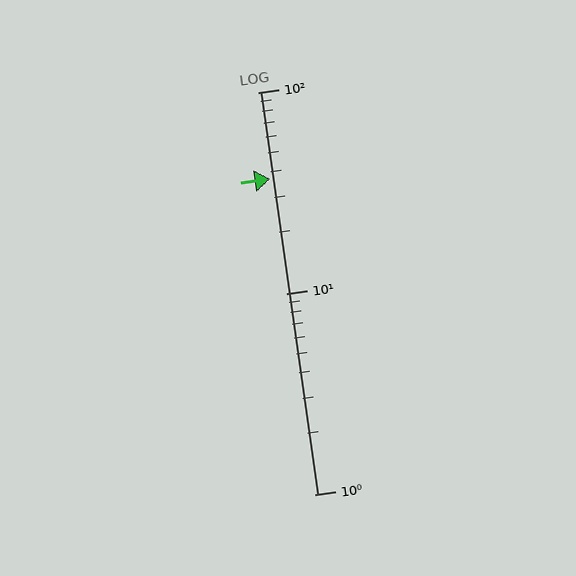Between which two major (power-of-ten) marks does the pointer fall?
The pointer is between 10 and 100.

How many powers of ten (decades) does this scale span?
The scale spans 2 decades, from 1 to 100.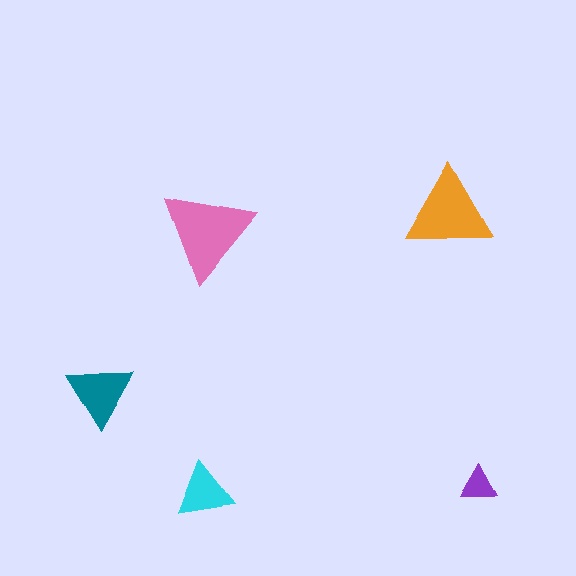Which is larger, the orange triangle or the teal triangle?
The orange one.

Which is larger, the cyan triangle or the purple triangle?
The cyan one.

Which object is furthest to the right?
The purple triangle is rightmost.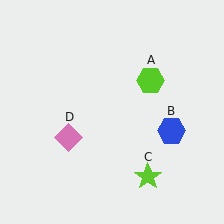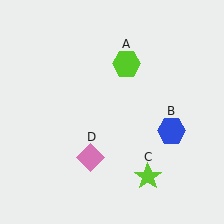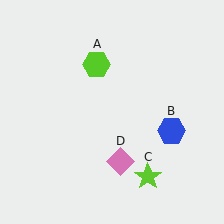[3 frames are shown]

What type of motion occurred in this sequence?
The lime hexagon (object A), pink diamond (object D) rotated counterclockwise around the center of the scene.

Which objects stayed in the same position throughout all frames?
Blue hexagon (object B) and lime star (object C) remained stationary.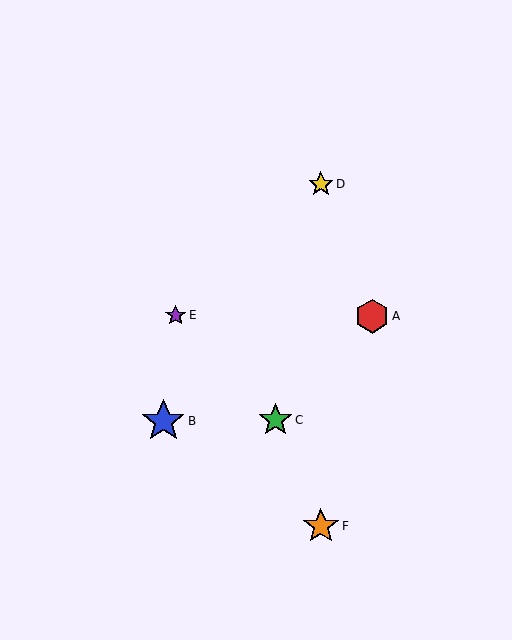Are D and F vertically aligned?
Yes, both are at x≈321.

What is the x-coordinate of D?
Object D is at x≈321.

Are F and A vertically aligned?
No, F is at x≈321 and A is at x≈372.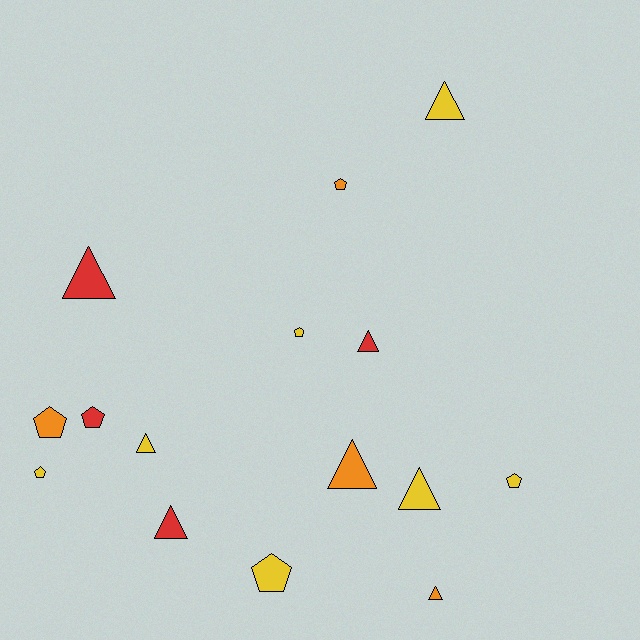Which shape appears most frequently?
Triangle, with 8 objects.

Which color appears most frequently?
Yellow, with 7 objects.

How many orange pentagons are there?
There are 2 orange pentagons.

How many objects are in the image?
There are 15 objects.